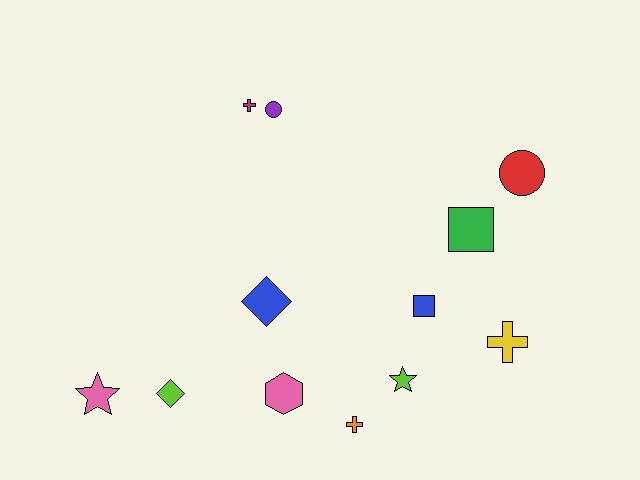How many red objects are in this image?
There is 1 red object.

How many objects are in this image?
There are 12 objects.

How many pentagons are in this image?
There are no pentagons.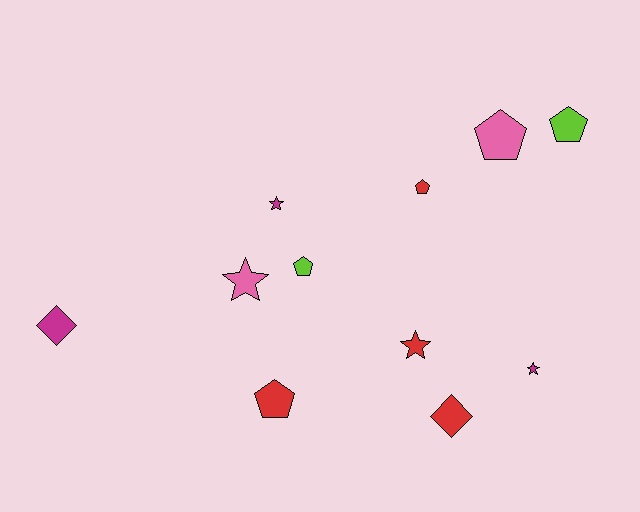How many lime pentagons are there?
There are 2 lime pentagons.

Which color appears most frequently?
Red, with 4 objects.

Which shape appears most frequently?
Pentagon, with 5 objects.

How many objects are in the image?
There are 11 objects.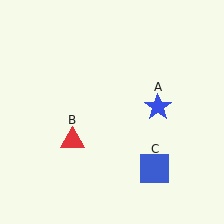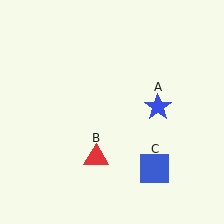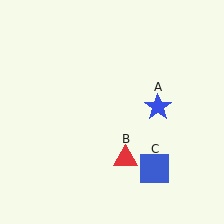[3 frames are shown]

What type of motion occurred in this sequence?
The red triangle (object B) rotated counterclockwise around the center of the scene.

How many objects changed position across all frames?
1 object changed position: red triangle (object B).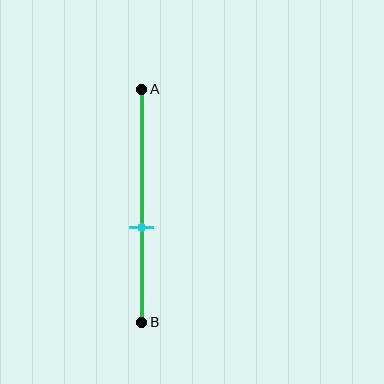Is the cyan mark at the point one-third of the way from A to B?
No, the mark is at about 60% from A, not at the 33% one-third point.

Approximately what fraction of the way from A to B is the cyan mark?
The cyan mark is approximately 60% of the way from A to B.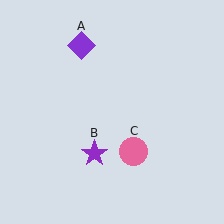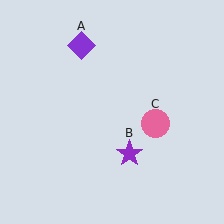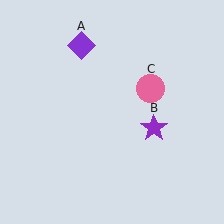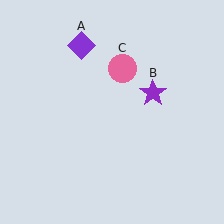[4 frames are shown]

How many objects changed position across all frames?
2 objects changed position: purple star (object B), pink circle (object C).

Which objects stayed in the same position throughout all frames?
Purple diamond (object A) remained stationary.